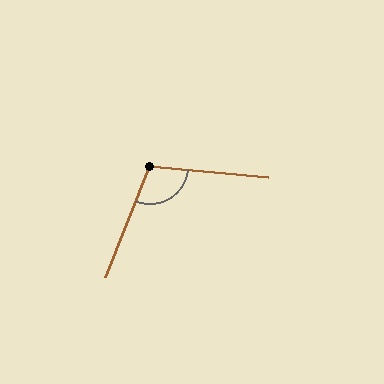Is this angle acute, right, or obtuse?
It is obtuse.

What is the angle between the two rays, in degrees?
Approximately 107 degrees.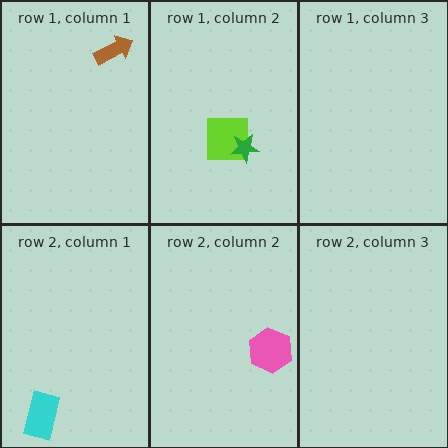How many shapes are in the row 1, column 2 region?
2.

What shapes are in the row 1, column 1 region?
The brown arrow.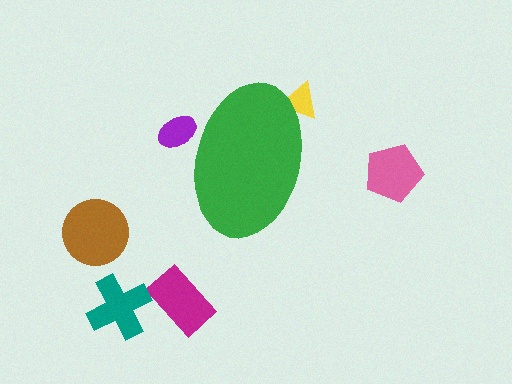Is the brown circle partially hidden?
No, the brown circle is fully visible.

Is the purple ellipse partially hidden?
Yes, the purple ellipse is partially hidden behind the green ellipse.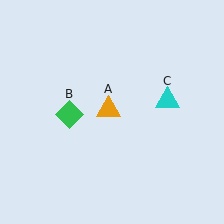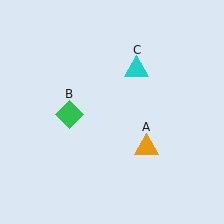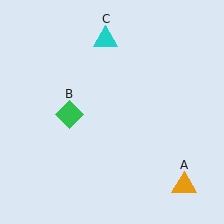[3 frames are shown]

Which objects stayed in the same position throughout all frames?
Green diamond (object B) remained stationary.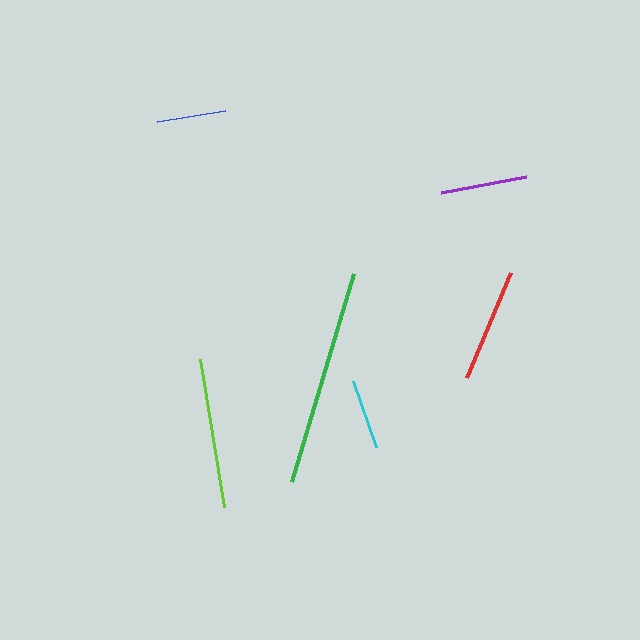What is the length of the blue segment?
The blue segment is approximately 69 pixels long.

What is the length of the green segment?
The green segment is approximately 217 pixels long.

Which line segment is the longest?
The green line is the longest at approximately 217 pixels.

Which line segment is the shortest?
The blue line is the shortest at approximately 69 pixels.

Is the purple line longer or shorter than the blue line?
The purple line is longer than the blue line.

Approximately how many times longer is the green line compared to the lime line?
The green line is approximately 1.4 times the length of the lime line.